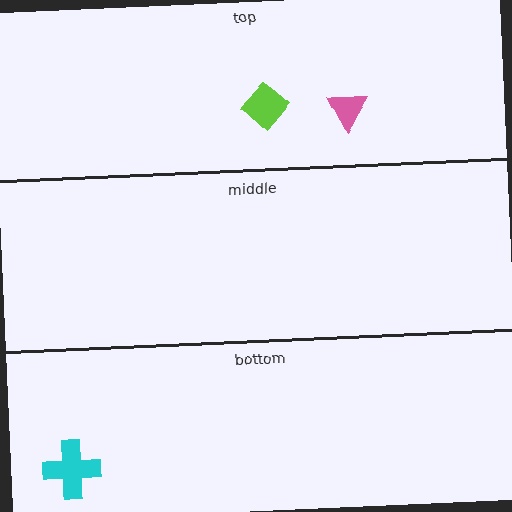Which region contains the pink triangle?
The top region.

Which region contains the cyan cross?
The bottom region.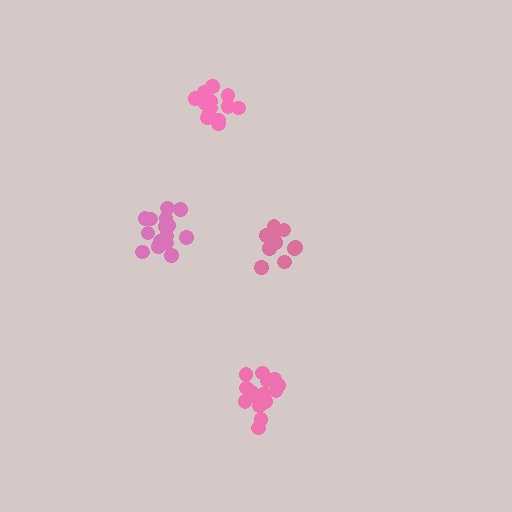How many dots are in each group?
Group 1: 13 dots, Group 2: 16 dots, Group 3: 16 dots, Group 4: 11 dots (56 total).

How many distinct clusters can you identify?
There are 4 distinct clusters.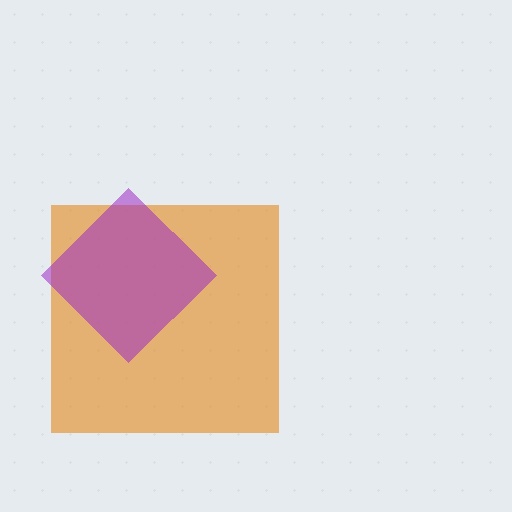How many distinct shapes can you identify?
There are 2 distinct shapes: an orange square, a purple diamond.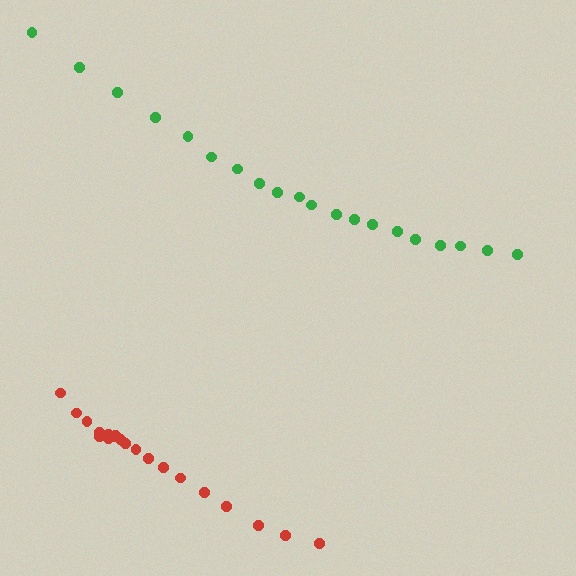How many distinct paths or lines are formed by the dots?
There are 2 distinct paths.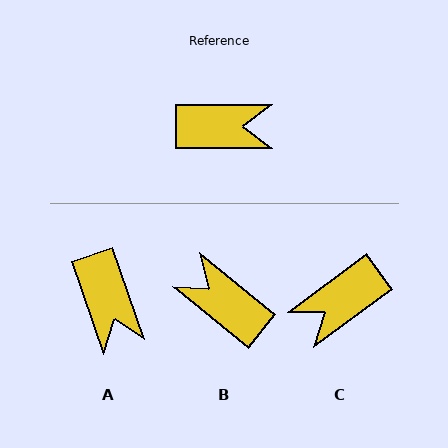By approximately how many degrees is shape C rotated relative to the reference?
Approximately 144 degrees clockwise.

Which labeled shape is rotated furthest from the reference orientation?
C, about 144 degrees away.